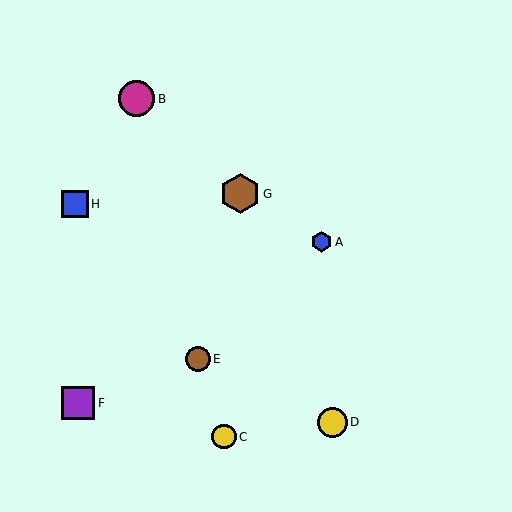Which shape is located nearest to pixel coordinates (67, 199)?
The blue square (labeled H) at (75, 204) is nearest to that location.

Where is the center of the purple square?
The center of the purple square is at (78, 403).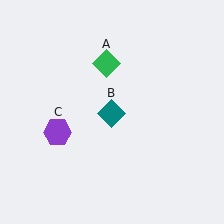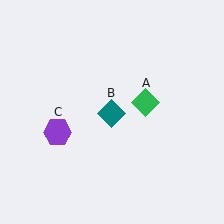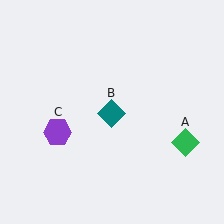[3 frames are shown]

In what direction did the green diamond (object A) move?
The green diamond (object A) moved down and to the right.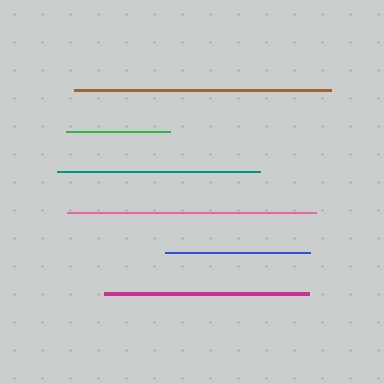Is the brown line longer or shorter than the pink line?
The brown line is longer than the pink line.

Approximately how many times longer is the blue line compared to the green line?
The blue line is approximately 1.4 times the length of the green line.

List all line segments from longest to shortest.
From longest to shortest: brown, pink, magenta, teal, blue, green.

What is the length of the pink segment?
The pink segment is approximately 250 pixels long.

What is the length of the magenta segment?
The magenta segment is approximately 204 pixels long.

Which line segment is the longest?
The brown line is the longest at approximately 257 pixels.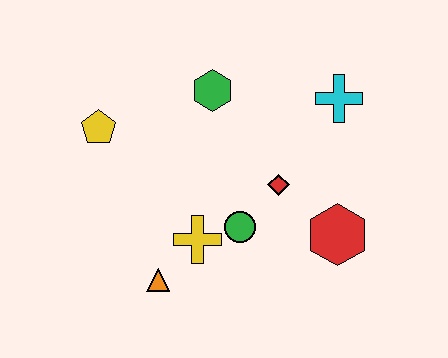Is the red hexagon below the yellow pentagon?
Yes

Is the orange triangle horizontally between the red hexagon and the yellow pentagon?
Yes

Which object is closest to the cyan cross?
The red diamond is closest to the cyan cross.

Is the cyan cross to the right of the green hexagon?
Yes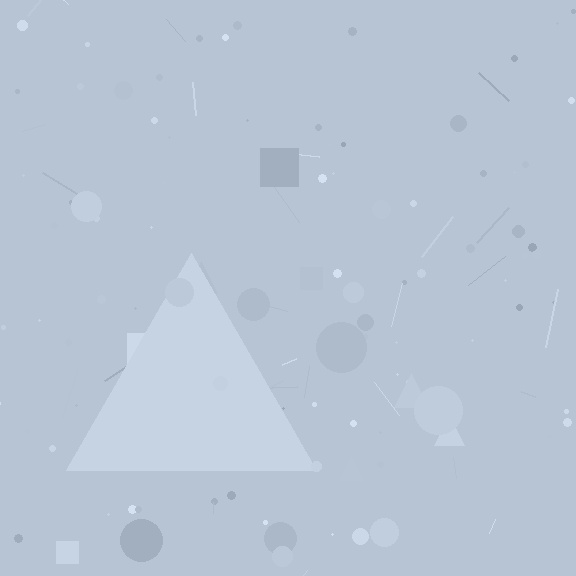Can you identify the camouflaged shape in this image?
The camouflaged shape is a triangle.